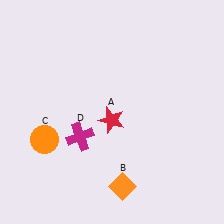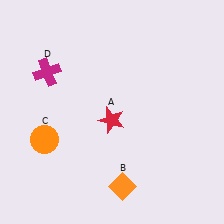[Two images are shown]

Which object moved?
The magenta cross (D) moved up.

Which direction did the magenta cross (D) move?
The magenta cross (D) moved up.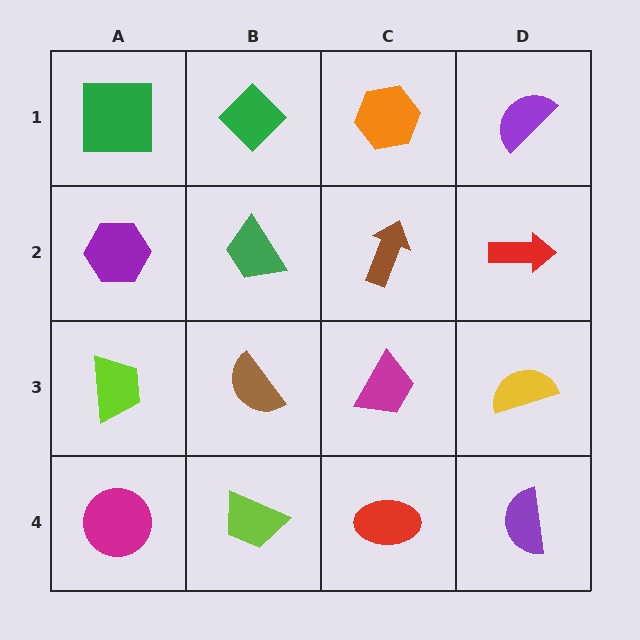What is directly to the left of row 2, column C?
A green trapezoid.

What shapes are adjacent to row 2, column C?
An orange hexagon (row 1, column C), a magenta trapezoid (row 3, column C), a green trapezoid (row 2, column B), a red arrow (row 2, column D).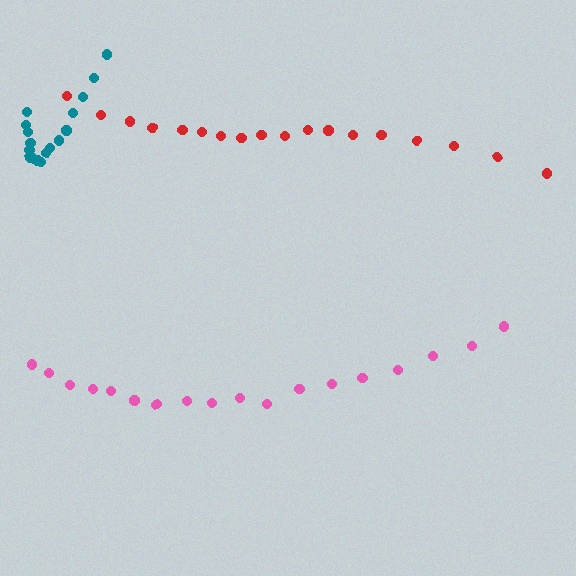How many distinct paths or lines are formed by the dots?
There are 3 distinct paths.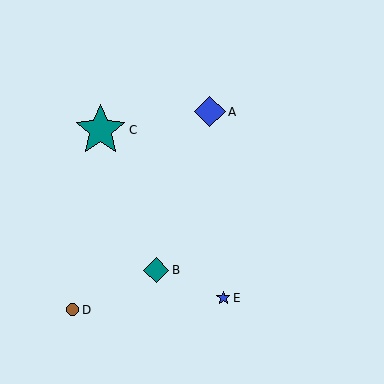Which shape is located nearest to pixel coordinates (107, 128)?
The teal star (labeled C) at (100, 130) is nearest to that location.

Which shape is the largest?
The teal star (labeled C) is the largest.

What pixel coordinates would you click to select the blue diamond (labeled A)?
Click at (210, 112) to select the blue diamond A.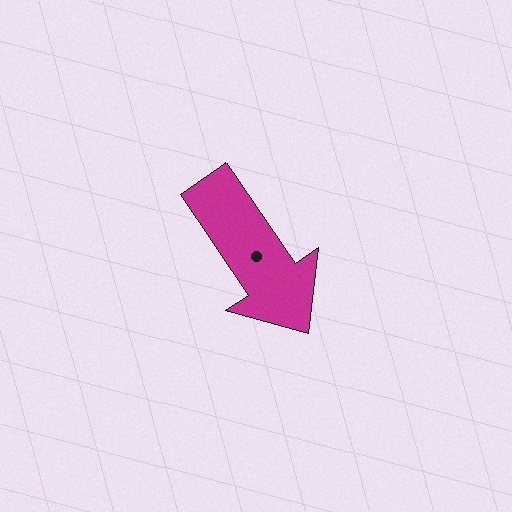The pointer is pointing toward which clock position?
Roughly 5 o'clock.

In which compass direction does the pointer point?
Southeast.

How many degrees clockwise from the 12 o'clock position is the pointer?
Approximately 146 degrees.